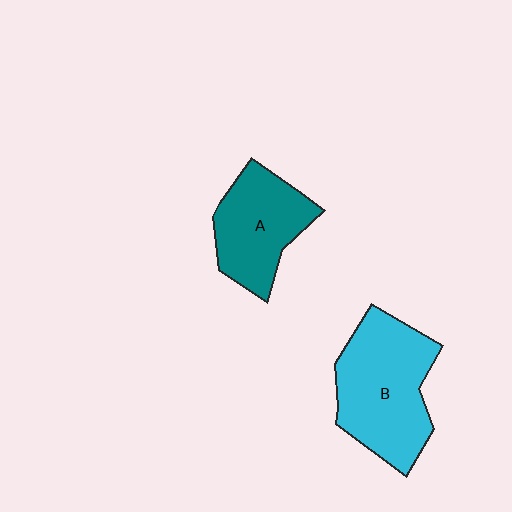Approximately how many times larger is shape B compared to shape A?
Approximately 1.4 times.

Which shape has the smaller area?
Shape A (teal).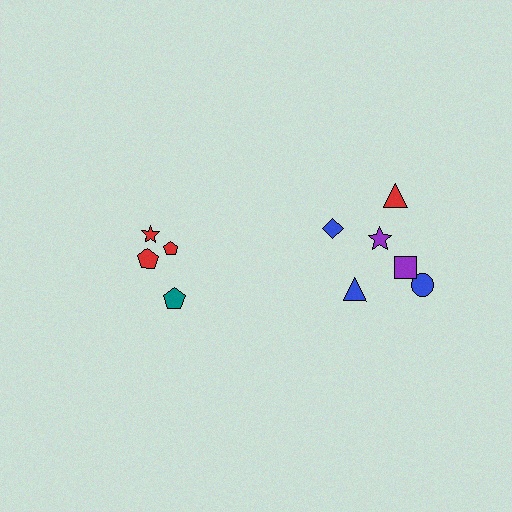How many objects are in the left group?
There are 4 objects.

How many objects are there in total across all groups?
There are 10 objects.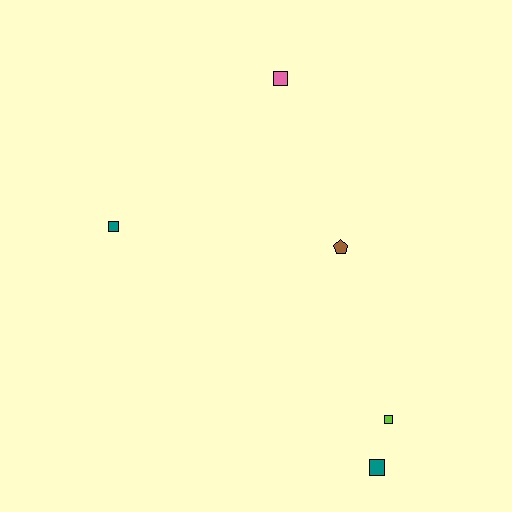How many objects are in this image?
There are 5 objects.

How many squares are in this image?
There are 4 squares.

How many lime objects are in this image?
There is 1 lime object.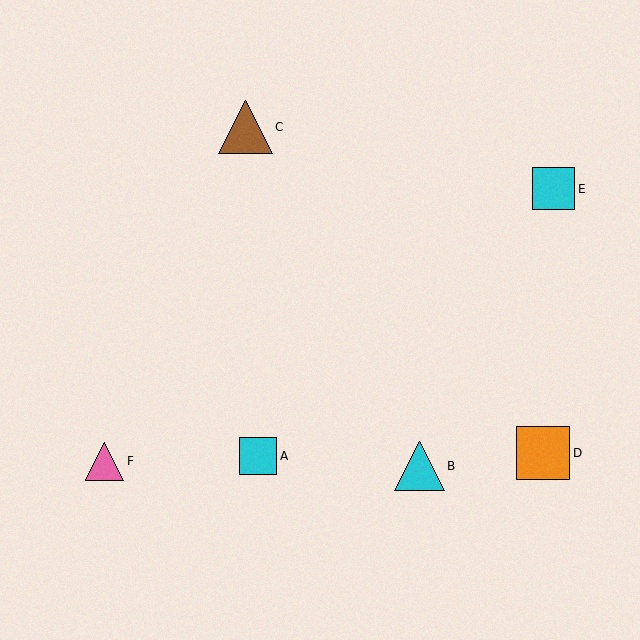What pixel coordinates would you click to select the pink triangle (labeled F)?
Click at (105, 461) to select the pink triangle F.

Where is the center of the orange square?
The center of the orange square is at (543, 453).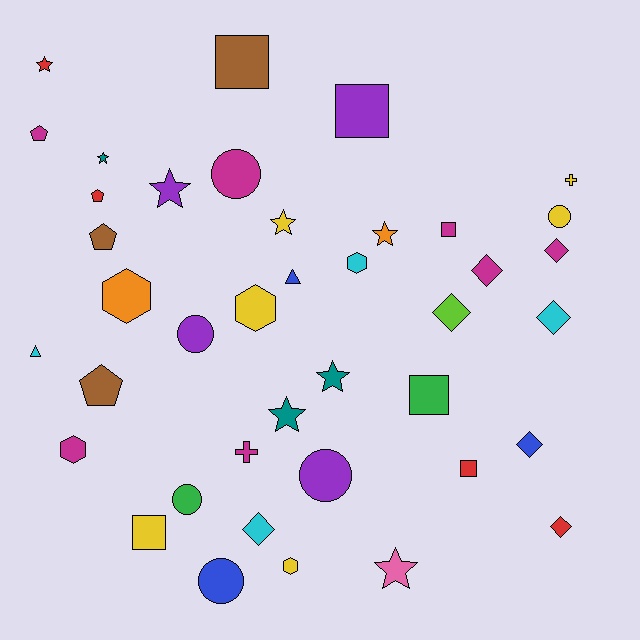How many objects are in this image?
There are 40 objects.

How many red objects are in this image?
There are 4 red objects.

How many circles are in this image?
There are 6 circles.